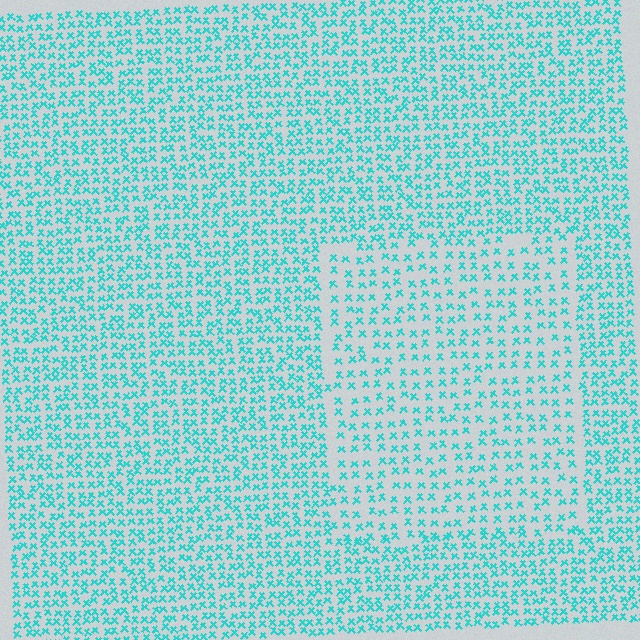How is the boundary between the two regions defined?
The boundary is defined by a change in element density (approximately 1.7x ratio). All elements are the same color, size, and shape.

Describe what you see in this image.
The image contains small cyan elements arranged at two different densities. A rectangle-shaped region is visible where the elements are less densely packed than the surrounding area.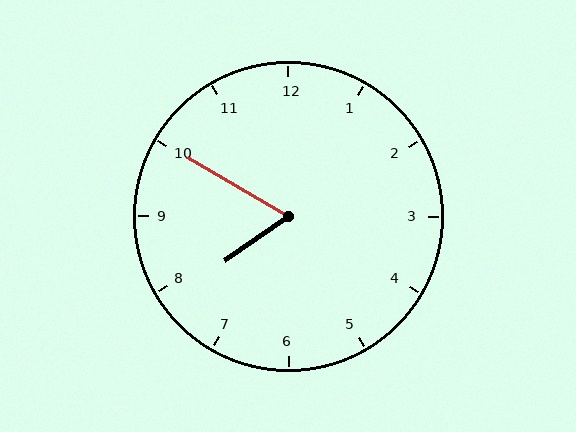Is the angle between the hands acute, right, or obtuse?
It is acute.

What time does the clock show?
7:50.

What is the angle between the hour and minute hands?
Approximately 65 degrees.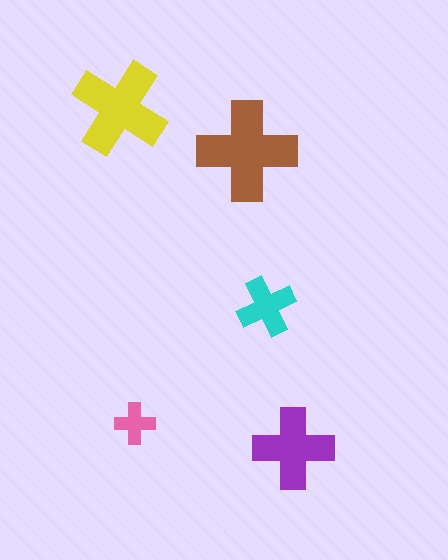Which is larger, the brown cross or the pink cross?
The brown one.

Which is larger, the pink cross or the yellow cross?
The yellow one.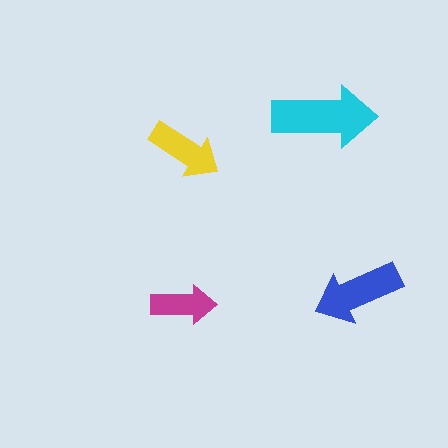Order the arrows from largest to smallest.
the cyan one, the blue one, the yellow one, the magenta one.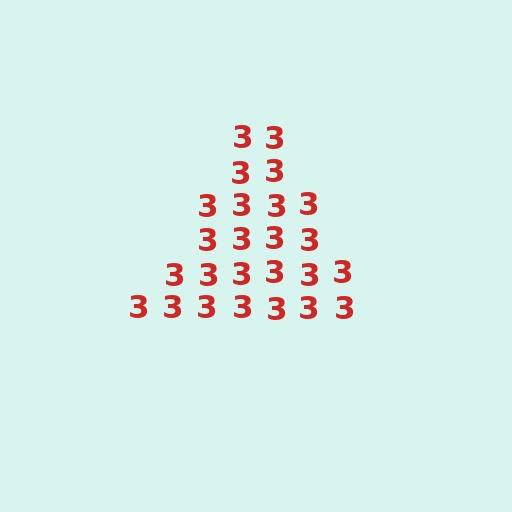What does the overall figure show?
The overall figure shows a triangle.